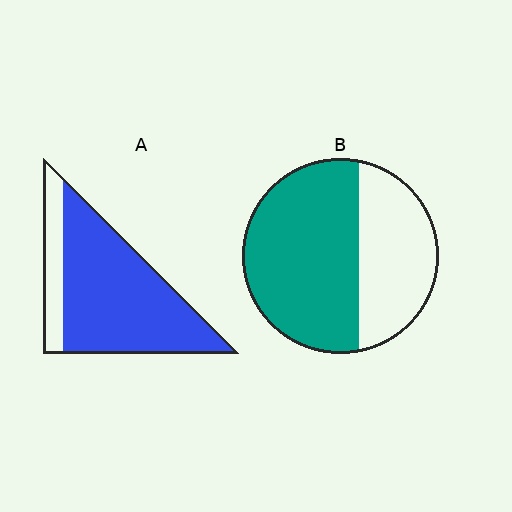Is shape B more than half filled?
Yes.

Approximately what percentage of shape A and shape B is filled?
A is approximately 80% and B is approximately 60%.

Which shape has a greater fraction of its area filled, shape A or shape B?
Shape A.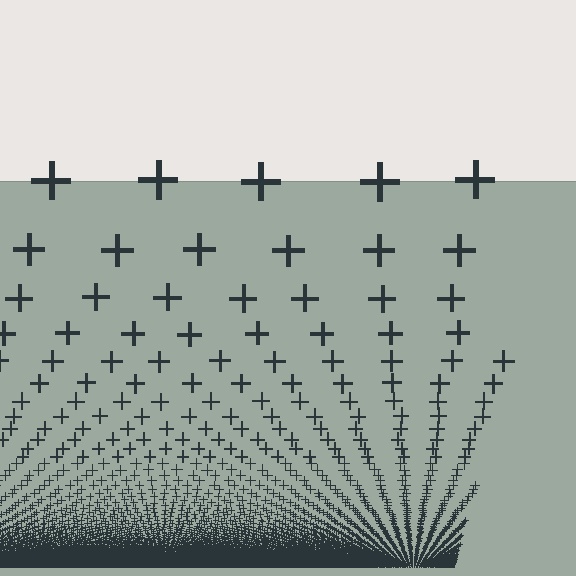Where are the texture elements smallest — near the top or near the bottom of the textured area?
Near the bottom.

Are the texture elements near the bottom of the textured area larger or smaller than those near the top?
Smaller. The gradient is inverted — elements near the bottom are smaller and denser.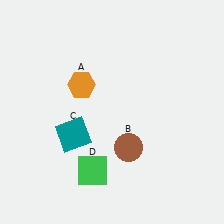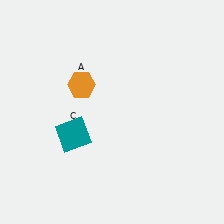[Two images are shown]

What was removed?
The brown circle (B), the green square (D) were removed in Image 2.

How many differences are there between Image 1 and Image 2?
There are 2 differences between the two images.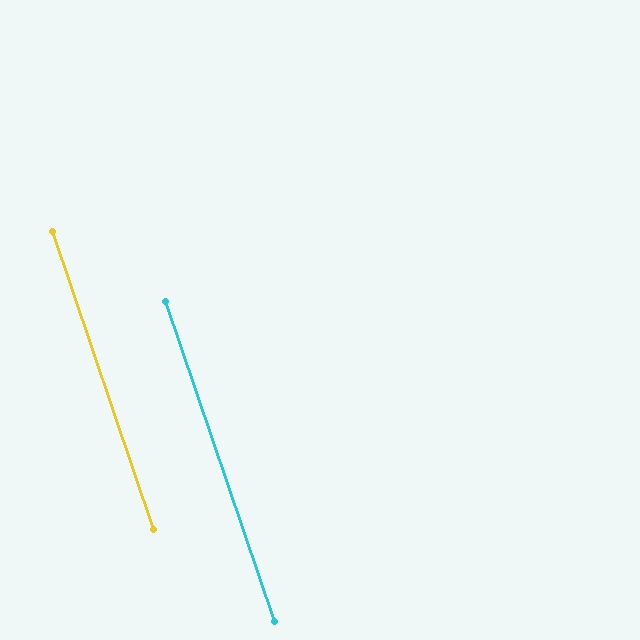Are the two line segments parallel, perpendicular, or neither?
Parallel — their directions differ by only 0.3°.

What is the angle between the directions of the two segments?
Approximately 0 degrees.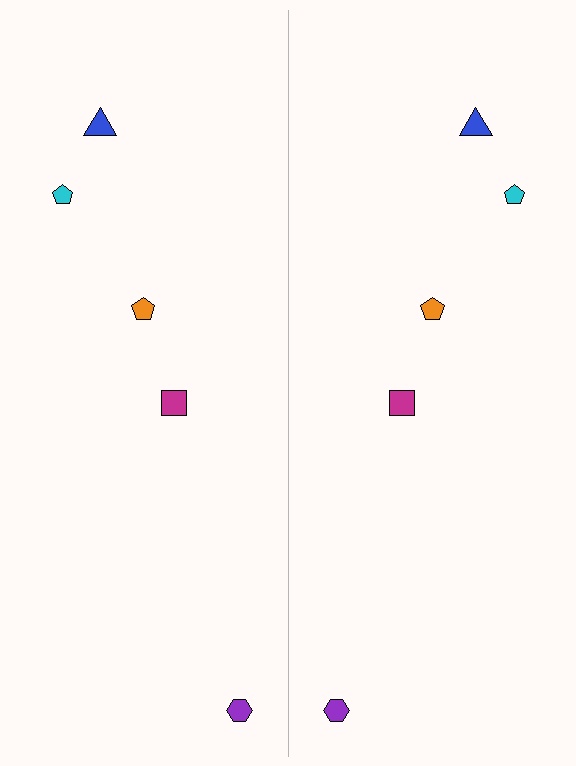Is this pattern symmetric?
Yes, this pattern has bilateral (reflection) symmetry.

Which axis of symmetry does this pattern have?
The pattern has a vertical axis of symmetry running through the center of the image.